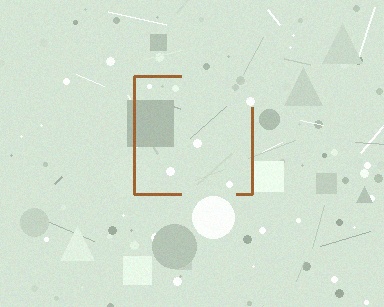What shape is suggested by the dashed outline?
The dashed outline suggests a square.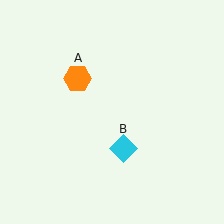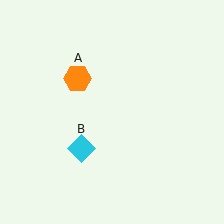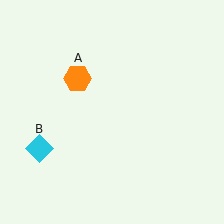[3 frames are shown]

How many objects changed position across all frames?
1 object changed position: cyan diamond (object B).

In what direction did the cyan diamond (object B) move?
The cyan diamond (object B) moved left.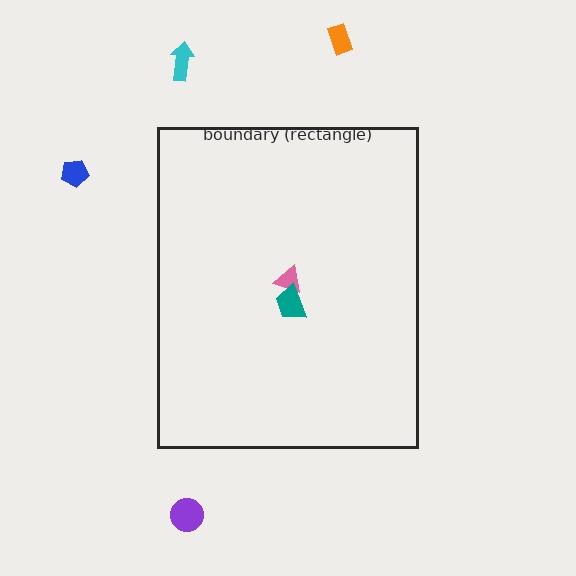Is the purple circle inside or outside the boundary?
Outside.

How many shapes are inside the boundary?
2 inside, 4 outside.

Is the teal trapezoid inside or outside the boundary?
Inside.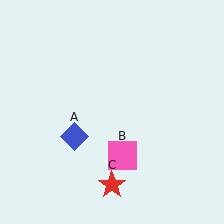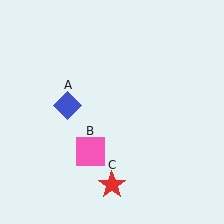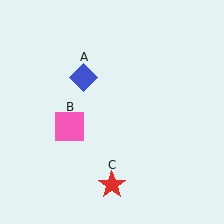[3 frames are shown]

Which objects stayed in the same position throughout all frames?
Red star (object C) remained stationary.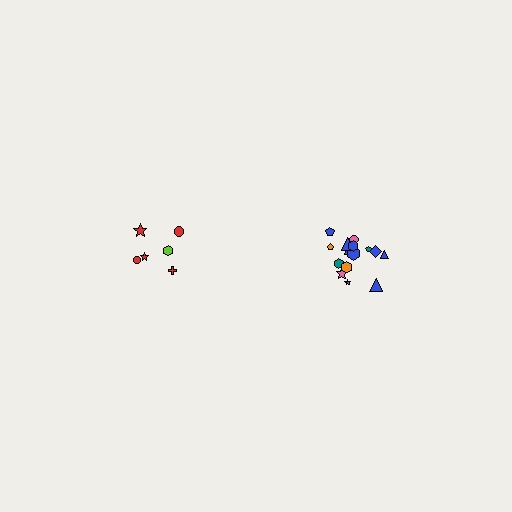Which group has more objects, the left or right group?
The right group.